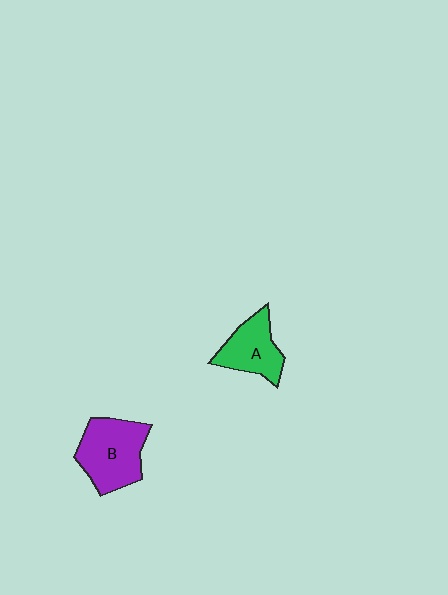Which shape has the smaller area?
Shape A (green).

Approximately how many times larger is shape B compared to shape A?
Approximately 1.3 times.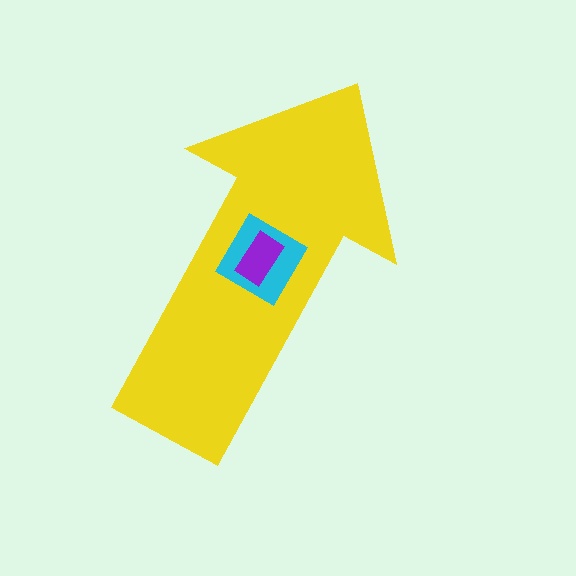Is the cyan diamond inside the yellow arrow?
Yes.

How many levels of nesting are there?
3.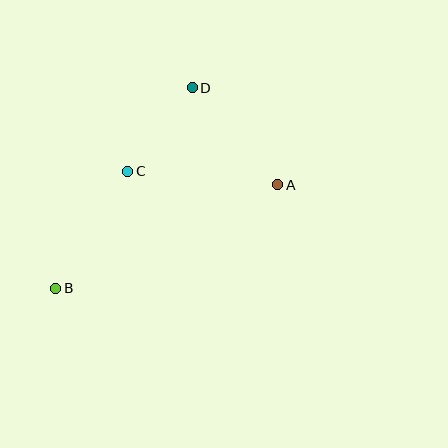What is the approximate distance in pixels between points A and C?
The distance between A and C is approximately 151 pixels.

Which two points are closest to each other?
Points C and D are closest to each other.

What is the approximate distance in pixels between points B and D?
The distance between B and D is approximately 243 pixels.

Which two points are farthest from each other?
Points A and B are farthest from each other.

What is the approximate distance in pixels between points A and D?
The distance between A and D is approximately 129 pixels.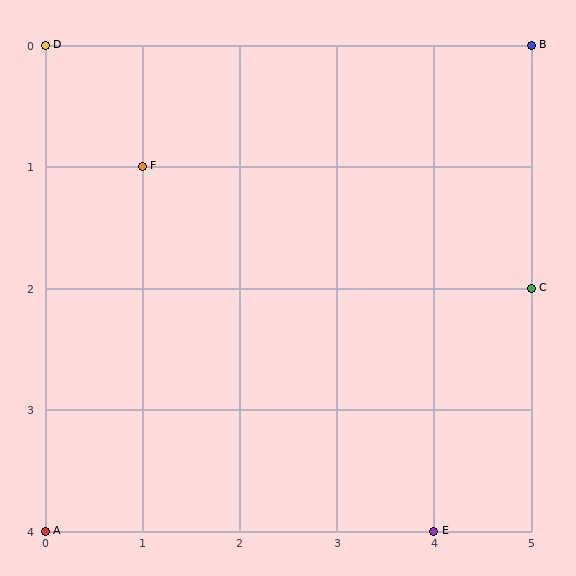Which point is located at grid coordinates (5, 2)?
Point C is at (5, 2).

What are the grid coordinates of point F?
Point F is at grid coordinates (1, 1).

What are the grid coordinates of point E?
Point E is at grid coordinates (4, 4).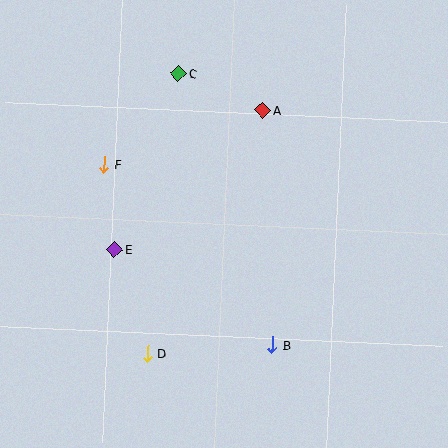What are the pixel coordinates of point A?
Point A is at (263, 111).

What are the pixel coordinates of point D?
Point D is at (147, 353).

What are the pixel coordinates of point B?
Point B is at (272, 345).